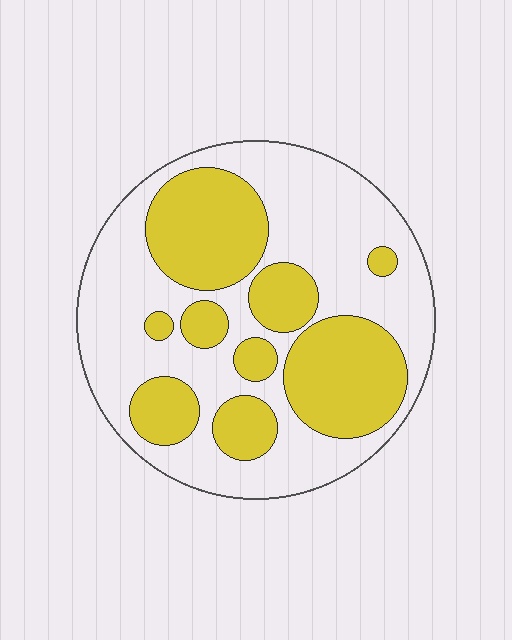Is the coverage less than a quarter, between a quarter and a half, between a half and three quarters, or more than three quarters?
Between a quarter and a half.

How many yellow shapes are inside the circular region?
9.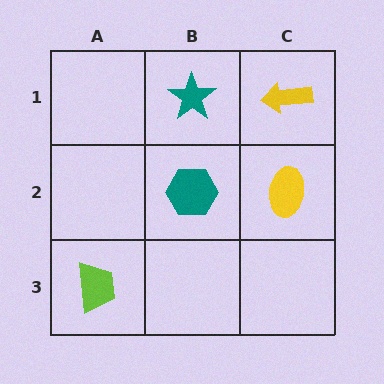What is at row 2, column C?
A yellow ellipse.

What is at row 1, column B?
A teal star.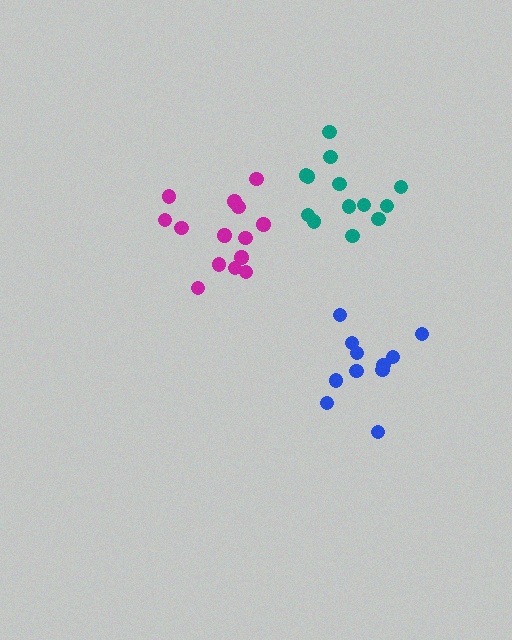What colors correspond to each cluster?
The clusters are colored: blue, magenta, teal.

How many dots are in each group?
Group 1: 11 dots, Group 2: 14 dots, Group 3: 13 dots (38 total).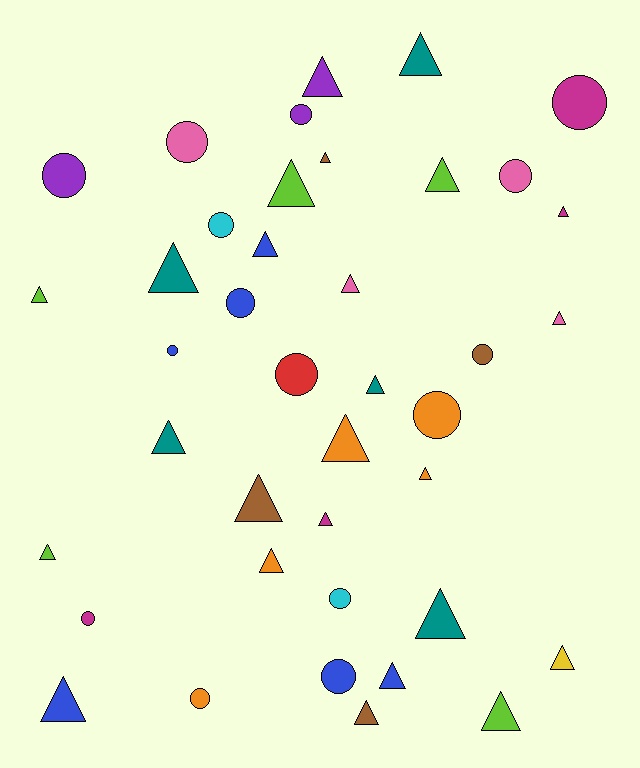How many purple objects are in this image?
There are 3 purple objects.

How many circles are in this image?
There are 15 circles.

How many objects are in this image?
There are 40 objects.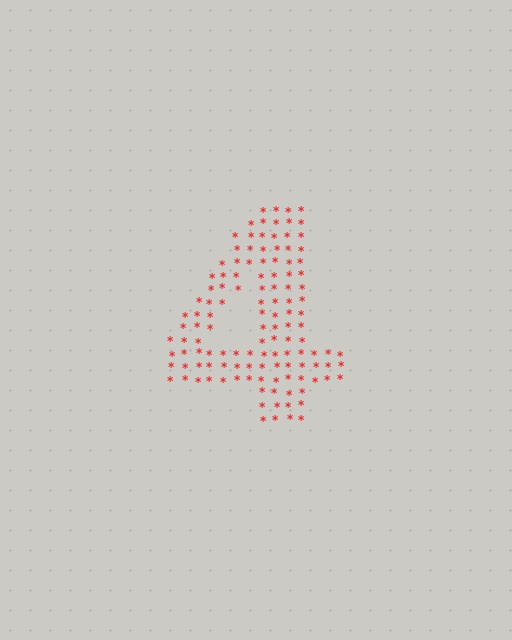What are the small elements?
The small elements are asterisks.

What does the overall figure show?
The overall figure shows the digit 4.